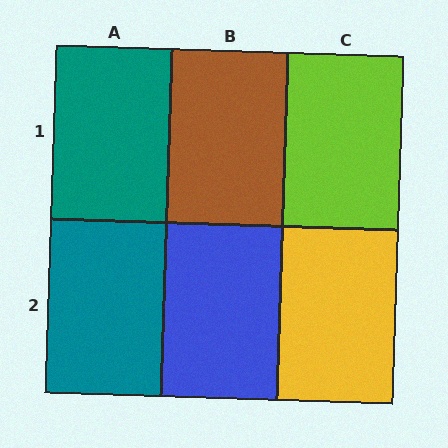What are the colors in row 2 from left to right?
Teal, blue, yellow.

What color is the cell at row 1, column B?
Brown.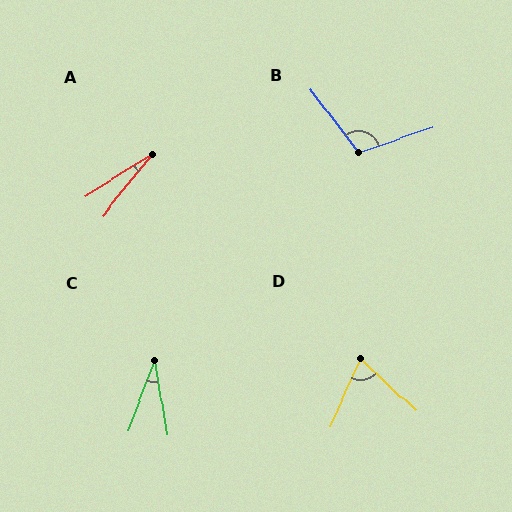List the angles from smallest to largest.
A (18°), C (31°), D (71°), B (109°).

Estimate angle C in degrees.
Approximately 31 degrees.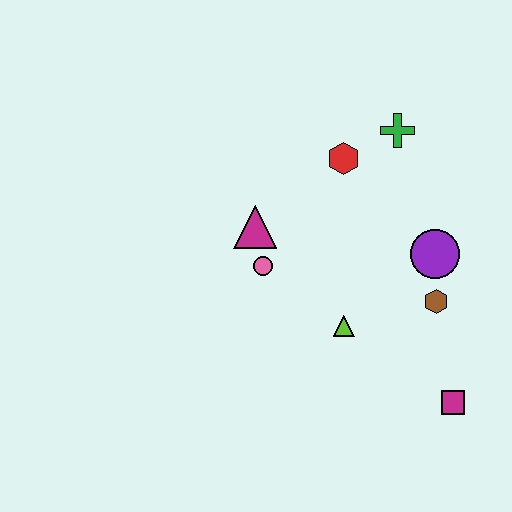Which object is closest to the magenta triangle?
The pink circle is closest to the magenta triangle.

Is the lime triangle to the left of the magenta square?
Yes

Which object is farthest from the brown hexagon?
The magenta triangle is farthest from the brown hexagon.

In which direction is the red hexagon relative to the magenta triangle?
The red hexagon is to the right of the magenta triangle.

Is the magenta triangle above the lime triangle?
Yes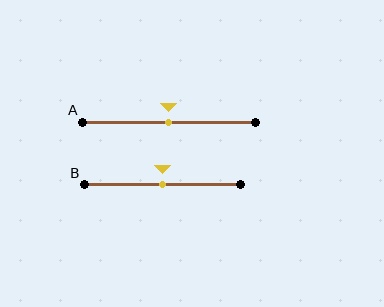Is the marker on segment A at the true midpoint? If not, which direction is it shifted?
Yes, the marker on segment A is at the true midpoint.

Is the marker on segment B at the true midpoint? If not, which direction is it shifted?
Yes, the marker on segment B is at the true midpoint.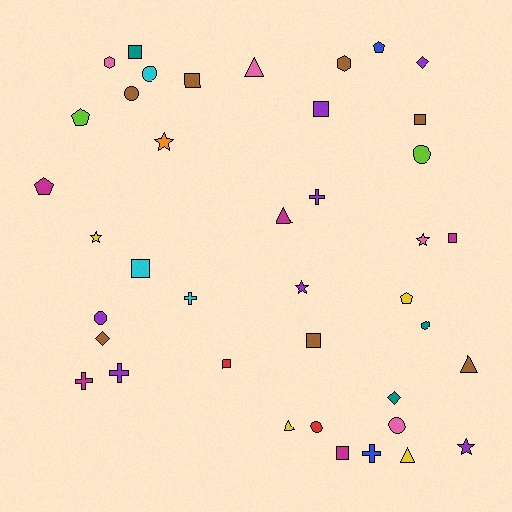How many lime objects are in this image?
There are 2 lime objects.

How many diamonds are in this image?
There are 3 diamonds.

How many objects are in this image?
There are 40 objects.